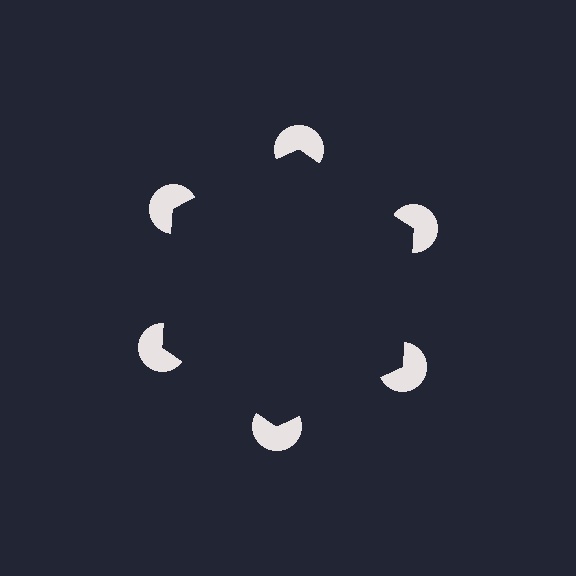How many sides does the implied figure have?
6 sides.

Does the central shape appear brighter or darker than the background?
It typically appears slightly darker than the background, even though no actual brightness change is drawn.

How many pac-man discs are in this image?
There are 6 — one at each vertex of the illusory hexagon.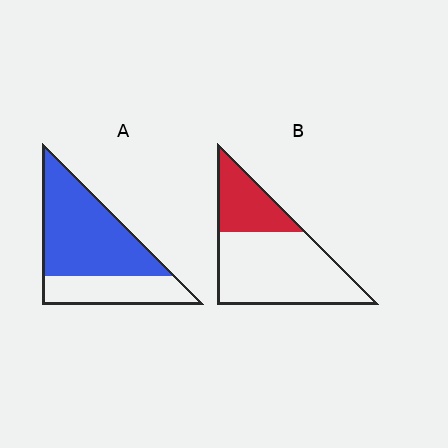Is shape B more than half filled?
No.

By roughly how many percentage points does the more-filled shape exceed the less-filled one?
By roughly 35 percentage points (A over B).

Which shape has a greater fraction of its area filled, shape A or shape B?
Shape A.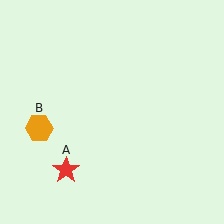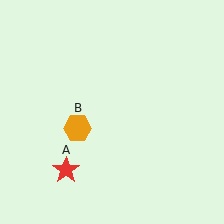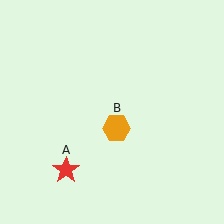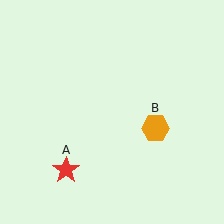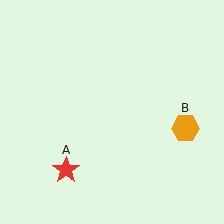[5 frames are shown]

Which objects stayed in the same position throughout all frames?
Red star (object A) remained stationary.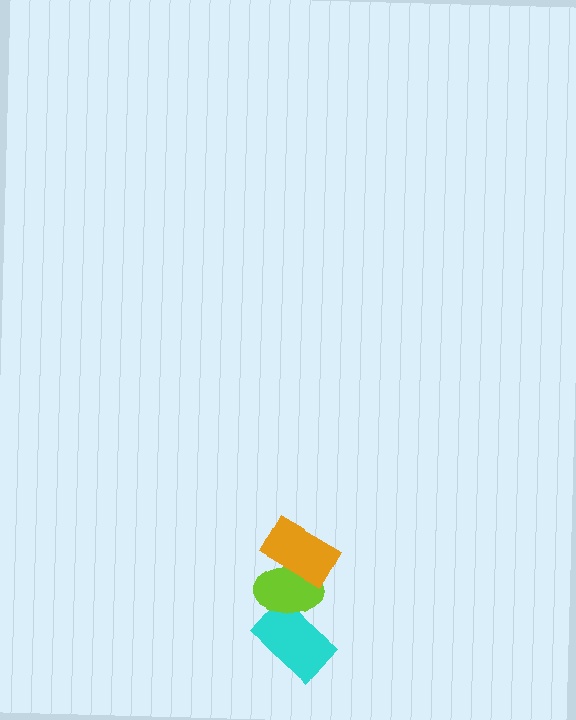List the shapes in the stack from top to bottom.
From top to bottom: the orange rectangle, the lime ellipse, the cyan rectangle.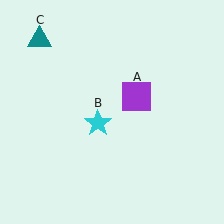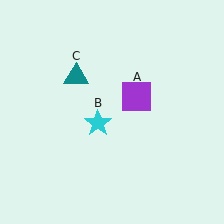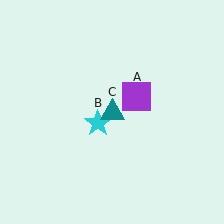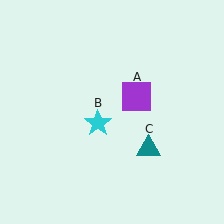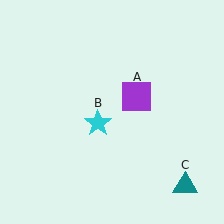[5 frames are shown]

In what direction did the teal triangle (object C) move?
The teal triangle (object C) moved down and to the right.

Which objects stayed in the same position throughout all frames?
Purple square (object A) and cyan star (object B) remained stationary.